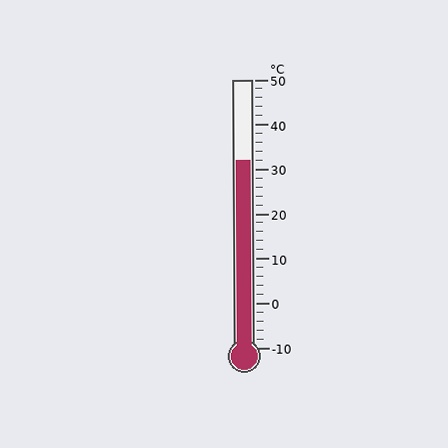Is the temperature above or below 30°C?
The temperature is above 30°C.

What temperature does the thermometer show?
The thermometer shows approximately 32°C.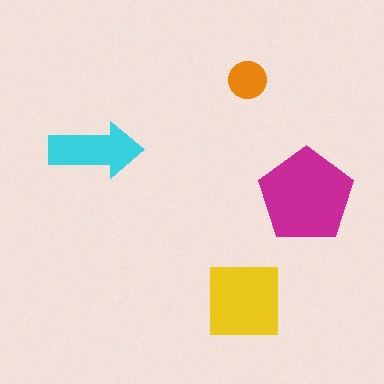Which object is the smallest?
The orange circle.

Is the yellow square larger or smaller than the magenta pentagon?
Smaller.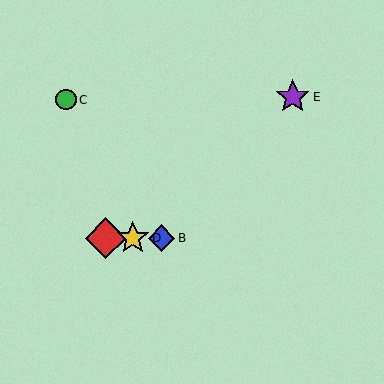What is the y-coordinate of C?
Object C is at y≈100.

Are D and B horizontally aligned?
Yes, both are at y≈238.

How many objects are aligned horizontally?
3 objects (A, B, D) are aligned horizontally.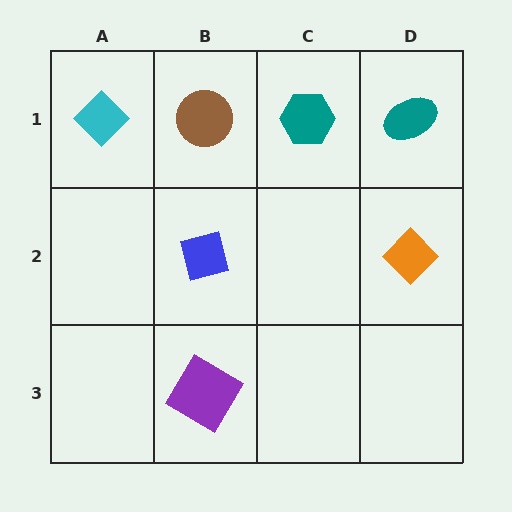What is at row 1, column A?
A cyan diamond.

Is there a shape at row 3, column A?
No, that cell is empty.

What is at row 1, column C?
A teal hexagon.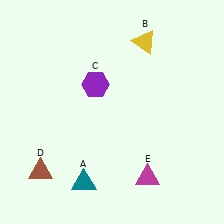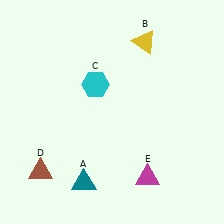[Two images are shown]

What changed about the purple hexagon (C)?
In Image 1, C is purple. In Image 2, it changed to cyan.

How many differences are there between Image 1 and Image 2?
There is 1 difference between the two images.